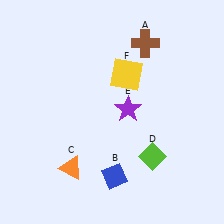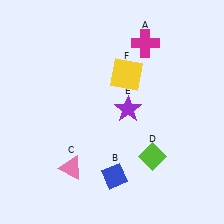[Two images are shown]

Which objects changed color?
A changed from brown to magenta. C changed from orange to pink.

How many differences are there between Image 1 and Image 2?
There are 2 differences between the two images.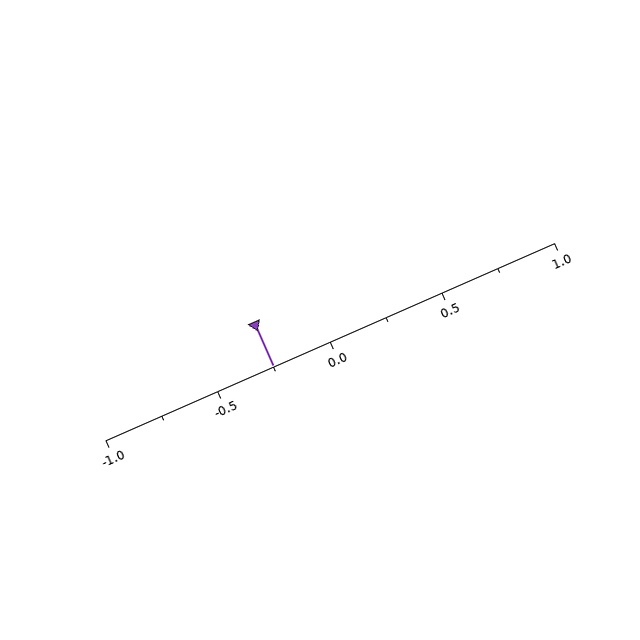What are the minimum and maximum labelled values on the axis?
The axis runs from -1.0 to 1.0.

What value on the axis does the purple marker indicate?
The marker indicates approximately -0.25.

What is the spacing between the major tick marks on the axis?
The major ticks are spaced 0.5 apart.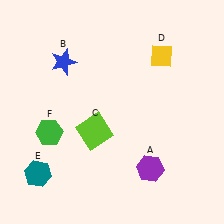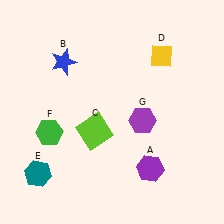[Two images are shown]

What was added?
A purple hexagon (G) was added in Image 2.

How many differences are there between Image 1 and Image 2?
There is 1 difference between the two images.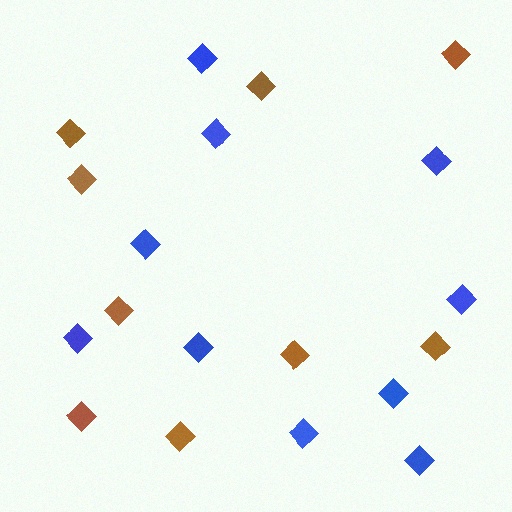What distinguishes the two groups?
There are 2 groups: one group of brown diamonds (9) and one group of blue diamonds (10).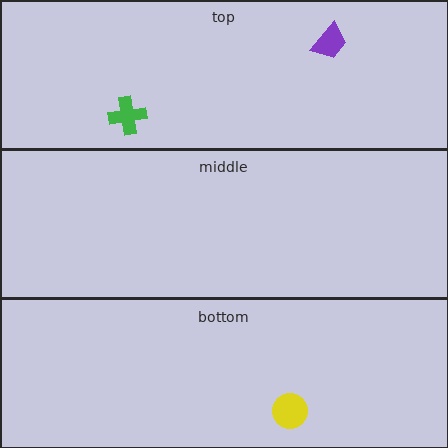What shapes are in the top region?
The green cross, the purple trapezoid.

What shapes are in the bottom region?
The yellow circle.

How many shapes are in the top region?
2.